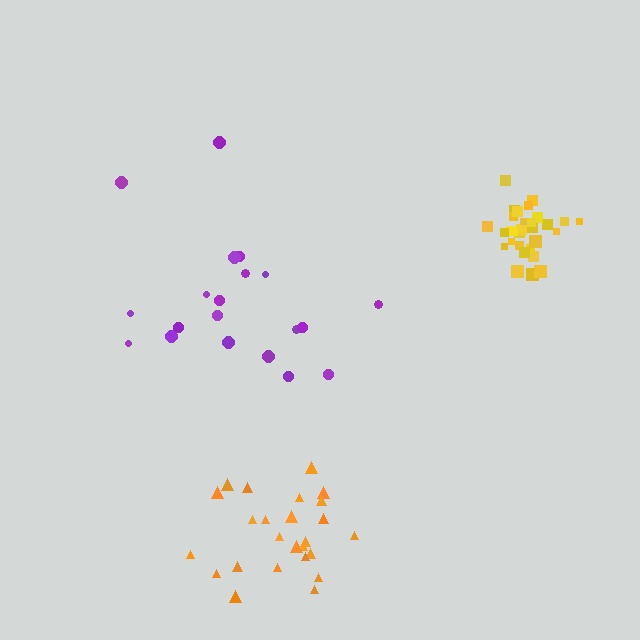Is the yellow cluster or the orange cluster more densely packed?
Yellow.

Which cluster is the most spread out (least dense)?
Purple.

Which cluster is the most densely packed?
Yellow.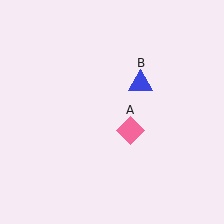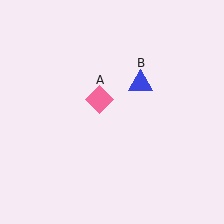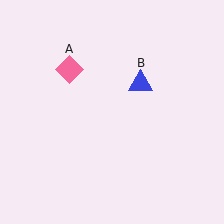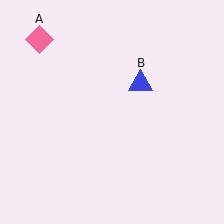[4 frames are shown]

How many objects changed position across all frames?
1 object changed position: pink diamond (object A).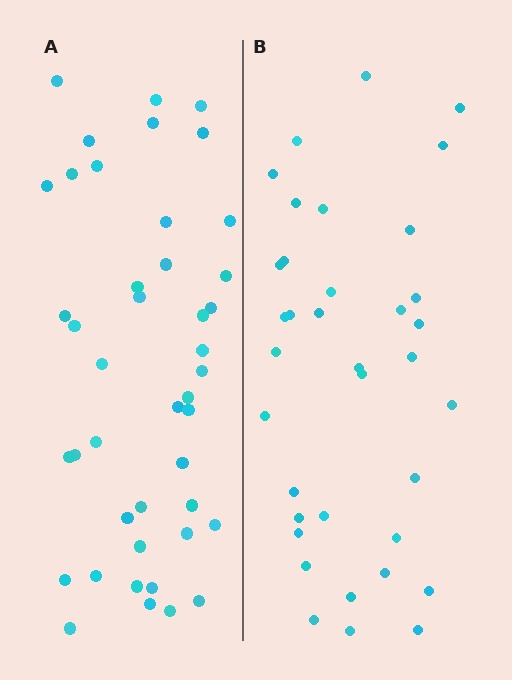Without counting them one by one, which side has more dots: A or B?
Region A (the left region) has more dots.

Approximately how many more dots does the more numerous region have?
Region A has roughly 8 or so more dots than region B.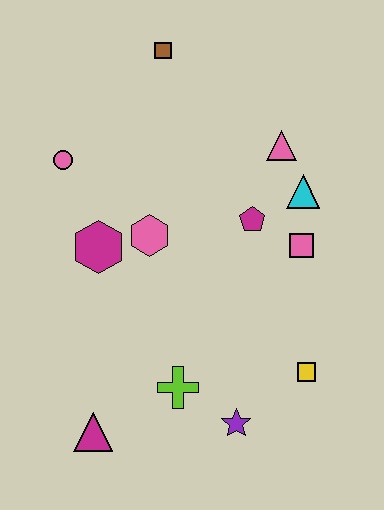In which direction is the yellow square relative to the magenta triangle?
The yellow square is to the right of the magenta triangle.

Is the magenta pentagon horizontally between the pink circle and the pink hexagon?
No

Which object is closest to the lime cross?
The purple star is closest to the lime cross.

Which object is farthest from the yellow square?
The brown square is farthest from the yellow square.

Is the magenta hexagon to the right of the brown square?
No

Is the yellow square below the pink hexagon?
Yes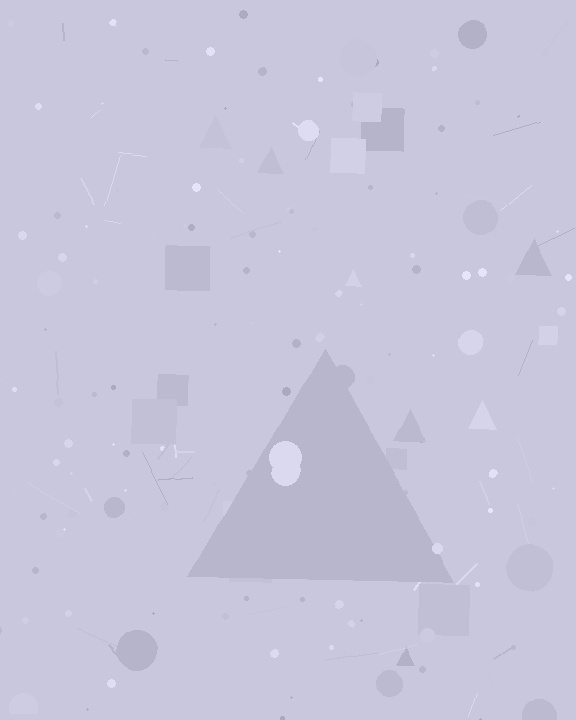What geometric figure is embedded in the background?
A triangle is embedded in the background.